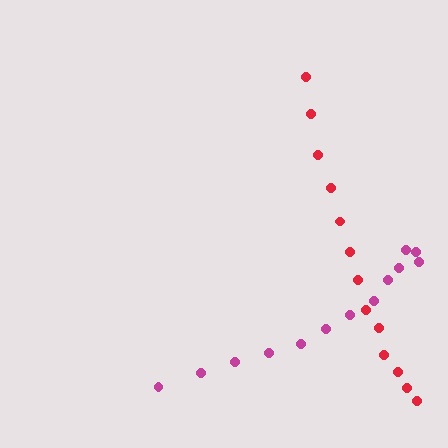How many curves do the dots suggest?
There are 2 distinct paths.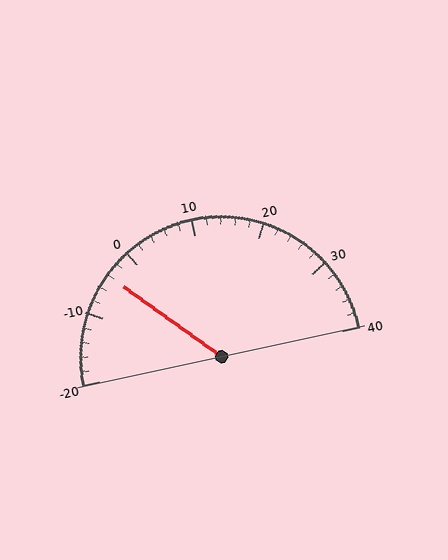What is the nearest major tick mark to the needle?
The nearest major tick mark is 0.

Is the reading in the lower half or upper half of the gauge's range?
The reading is in the lower half of the range (-20 to 40).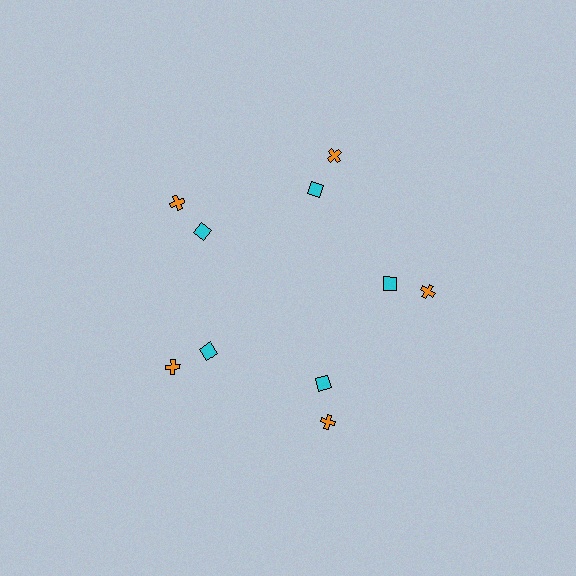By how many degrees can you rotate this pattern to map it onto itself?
The pattern maps onto itself every 72 degrees of rotation.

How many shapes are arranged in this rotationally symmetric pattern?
There are 10 shapes, arranged in 5 groups of 2.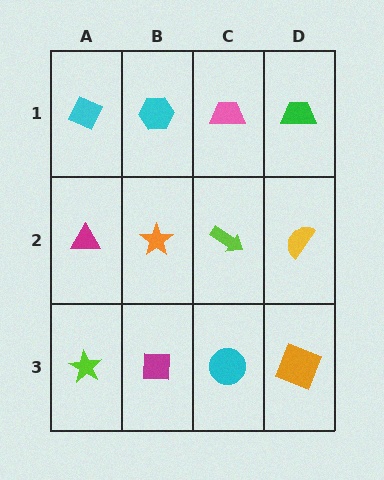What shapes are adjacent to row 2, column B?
A cyan hexagon (row 1, column B), a magenta square (row 3, column B), a magenta triangle (row 2, column A), a lime arrow (row 2, column C).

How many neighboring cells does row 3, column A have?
2.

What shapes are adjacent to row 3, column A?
A magenta triangle (row 2, column A), a magenta square (row 3, column B).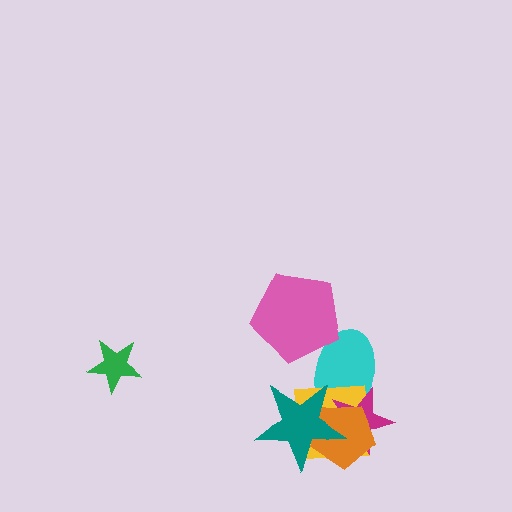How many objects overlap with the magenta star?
4 objects overlap with the magenta star.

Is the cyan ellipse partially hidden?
Yes, it is partially covered by another shape.